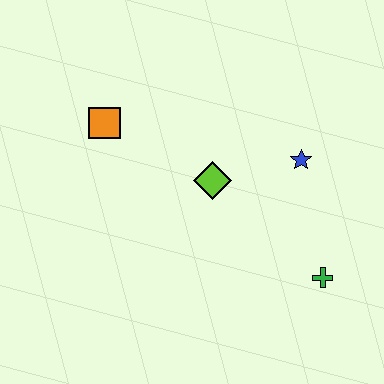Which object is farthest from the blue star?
The orange square is farthest from the blue star.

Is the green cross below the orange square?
Yes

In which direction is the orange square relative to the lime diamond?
The orange square is to the left of the lime diamond.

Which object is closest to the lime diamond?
The blue star is closest to the lime diamond.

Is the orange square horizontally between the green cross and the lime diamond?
No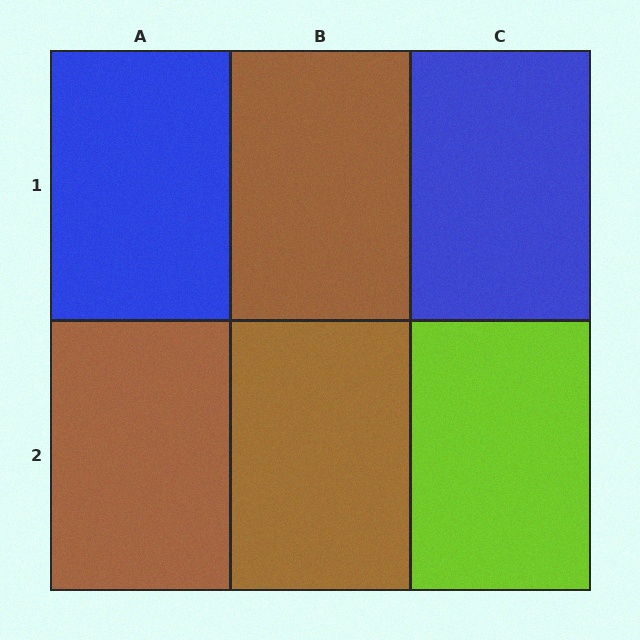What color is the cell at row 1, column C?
Blue.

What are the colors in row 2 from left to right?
Brown, brown, lime.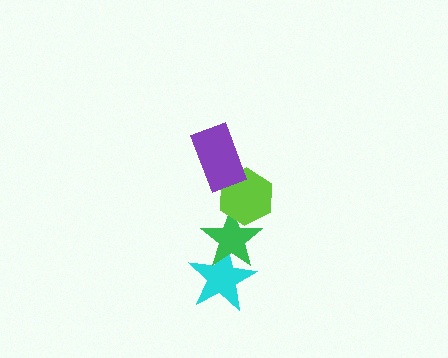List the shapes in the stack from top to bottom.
From top to bottom: the purple rectangle, the lime hexagon, the green star, the cyan star.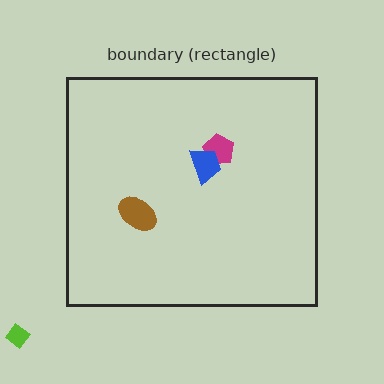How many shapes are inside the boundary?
3 inside, 1 outside.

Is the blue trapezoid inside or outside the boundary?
Inside.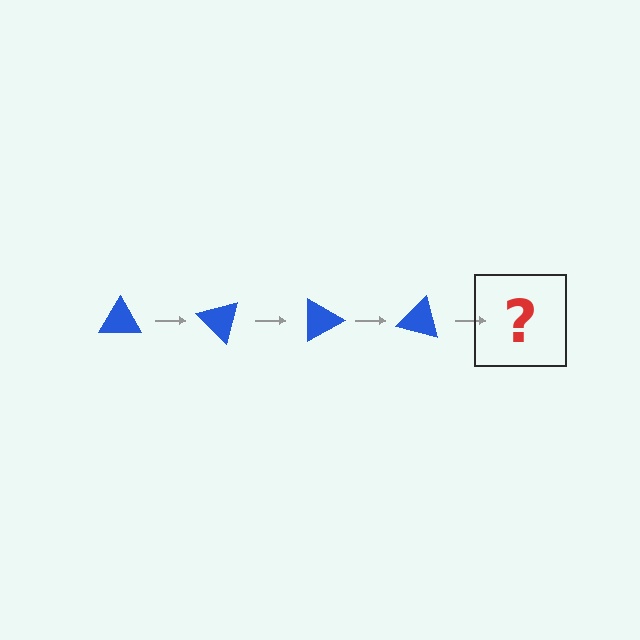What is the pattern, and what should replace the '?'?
The pattern is that the triangle rotates 45 degrees each step. The '?' should be a blue triangle rotated 180 degrees.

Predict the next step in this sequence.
The next step is a blue triangle rotated 180 degrees.